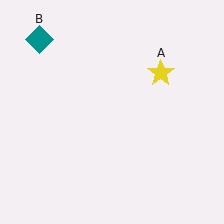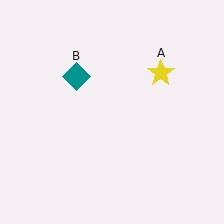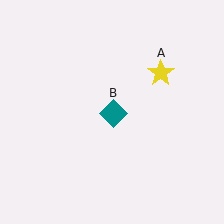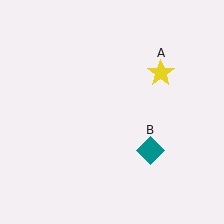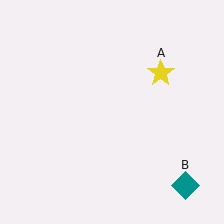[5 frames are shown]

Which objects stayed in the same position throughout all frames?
Yellow star (object A) remained stationary.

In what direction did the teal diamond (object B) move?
The teal diamond (object B) moved down and to the right.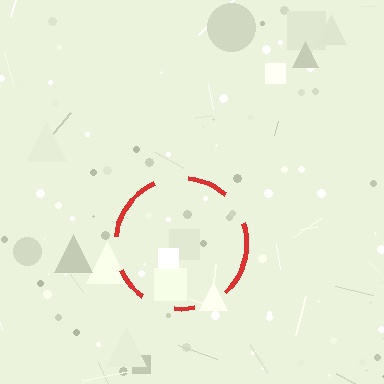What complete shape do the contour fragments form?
The contour fragments form a circle.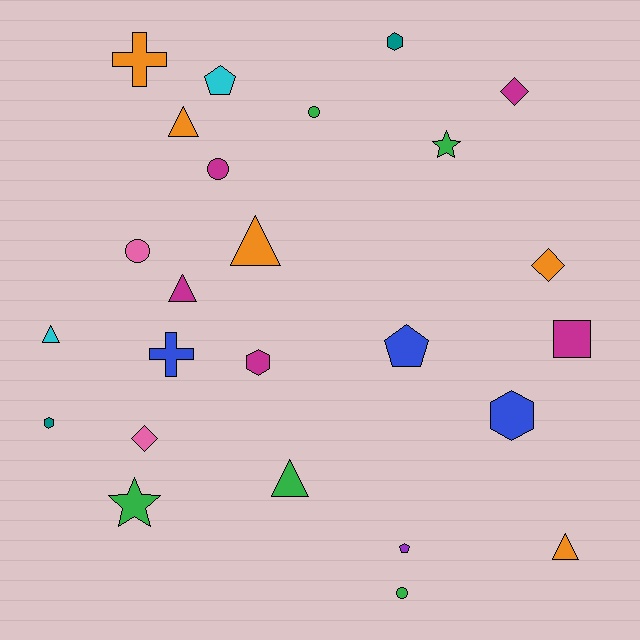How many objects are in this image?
There are 25 objects.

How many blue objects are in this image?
There are 3 blue objects.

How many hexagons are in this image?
There are 4 hexagons.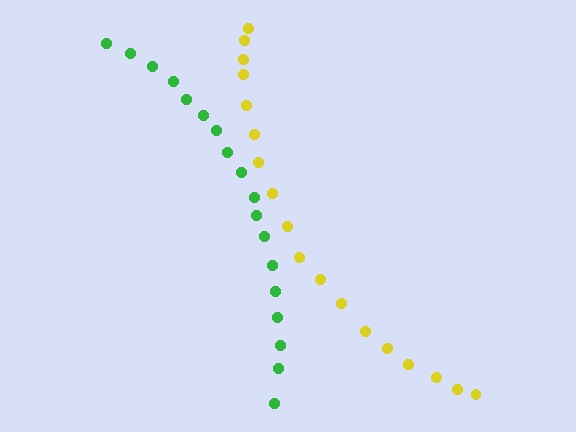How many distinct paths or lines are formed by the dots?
There are 2 distinct paths.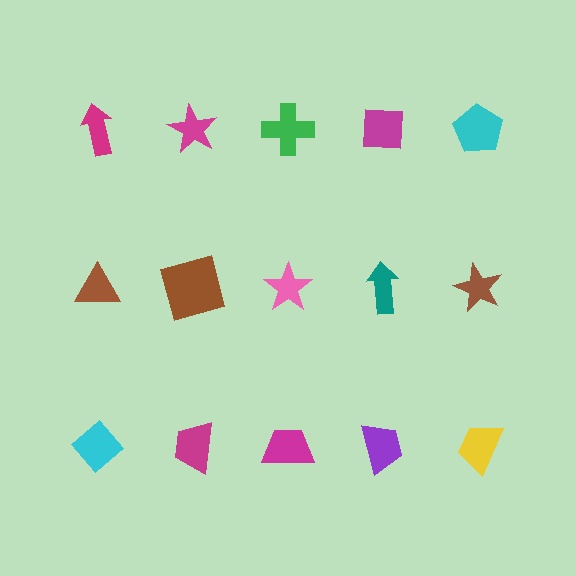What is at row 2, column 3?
A pink star.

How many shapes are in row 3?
5 shapes.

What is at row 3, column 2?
A magenta trapezoid.